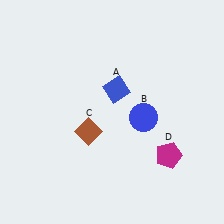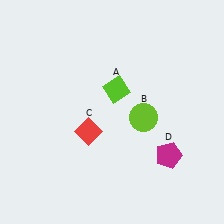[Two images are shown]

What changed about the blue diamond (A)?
In Image 1, A is blue. In Image 2, it changed to lime.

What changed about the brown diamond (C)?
In Image 1, C is brown. In Image 2, it changed to red.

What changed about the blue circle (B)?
In Image 1, B is blue. In Image 2, it changed to lime.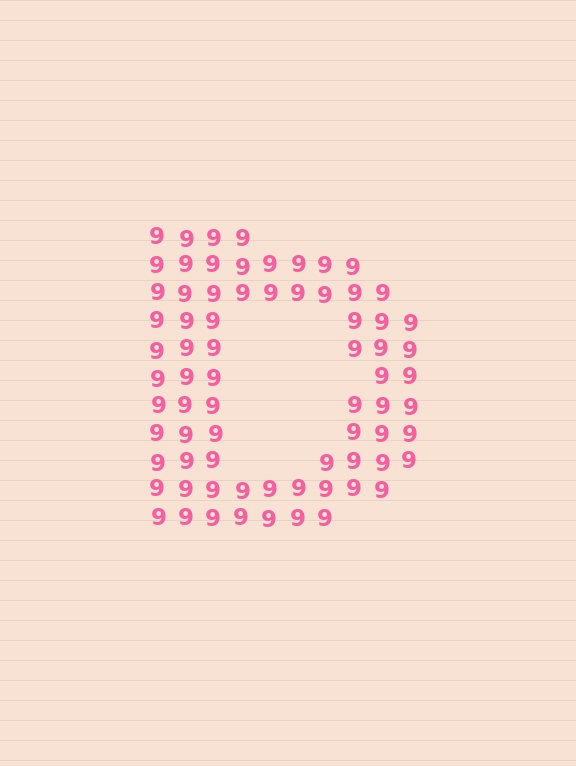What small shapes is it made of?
It is made of small digit 9's.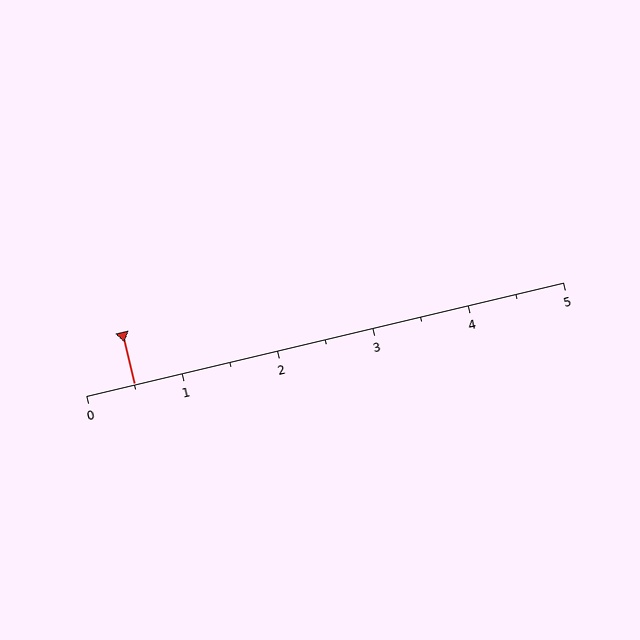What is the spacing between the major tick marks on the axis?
The major ticks are spaced 1 apart.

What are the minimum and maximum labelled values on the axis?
The axis runs from 0 to 5.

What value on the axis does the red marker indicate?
The marker indicates approximately 0.5.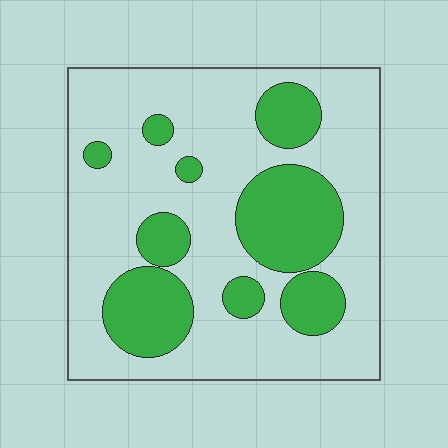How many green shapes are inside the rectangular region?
9.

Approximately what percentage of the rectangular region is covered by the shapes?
Approximately 30%.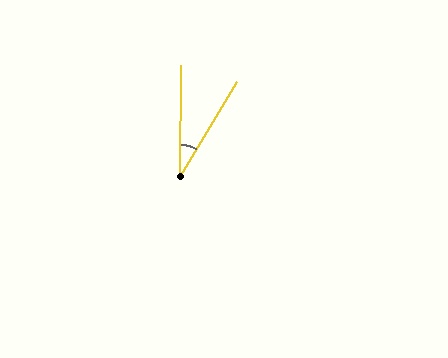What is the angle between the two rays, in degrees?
Approximately 31 degrees.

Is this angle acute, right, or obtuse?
It is acute.